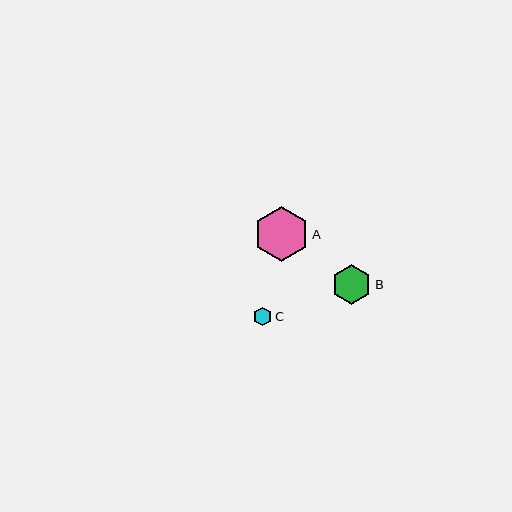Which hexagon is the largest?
Hexagon A is the largest with a size of approximately 55 pixels.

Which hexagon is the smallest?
Hexagon C is the smallest with a size of approximately 18 pixels.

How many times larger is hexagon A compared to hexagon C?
Hexagon A is approximately 3.0 times the size of hexagon C.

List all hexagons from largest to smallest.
From largest to smallest: A, B, C.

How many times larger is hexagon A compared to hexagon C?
Hexagon A is approximately 3.0 times the size of hexagon C.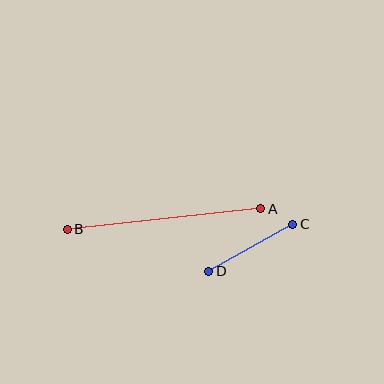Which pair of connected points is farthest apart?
Points A and B are farthest apart.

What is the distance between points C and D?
The distance is approximately 97 pixels.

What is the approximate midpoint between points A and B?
The midpoint is at approximately (164, 219) pixels.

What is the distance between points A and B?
The distance is approximately 194 pixels.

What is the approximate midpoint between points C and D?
The midpoint is at approximately (251, 248) pixels.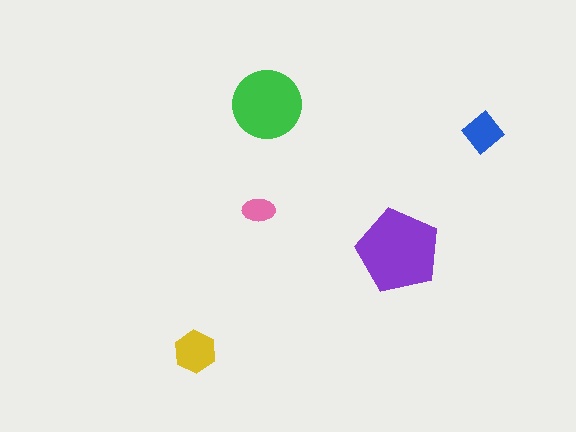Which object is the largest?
The purple pentagon.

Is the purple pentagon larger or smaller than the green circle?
Larger.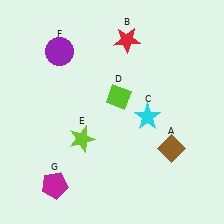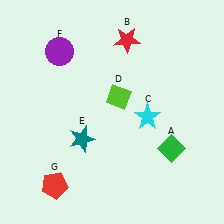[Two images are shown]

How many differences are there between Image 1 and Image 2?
There are 3 differences between the two images.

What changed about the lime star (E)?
In Image 1, E is lime. In Image 2, it changed to teal.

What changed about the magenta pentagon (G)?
In Image 1, G is magenta. In Image 2, it changed to red.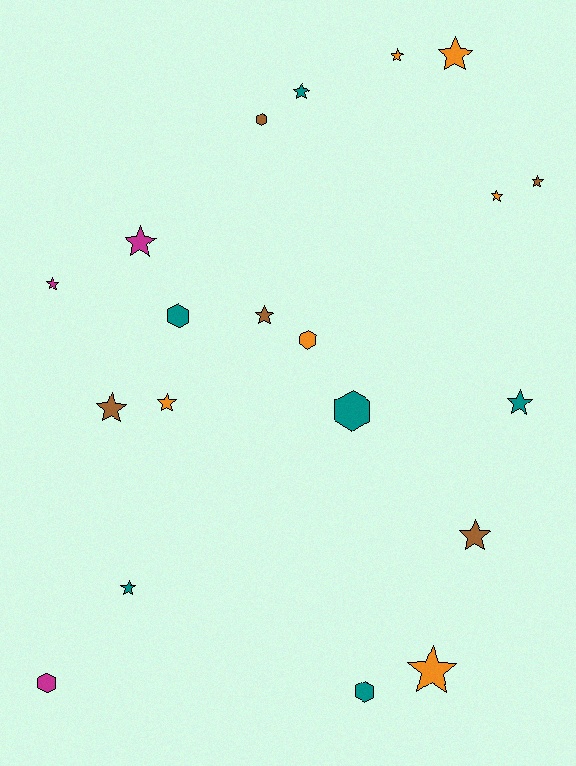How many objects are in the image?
There are 20 objects.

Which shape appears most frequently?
Star, with 14 objects.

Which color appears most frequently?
Orange, with 6 objects.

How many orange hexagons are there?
There is 1 orange hexagon.